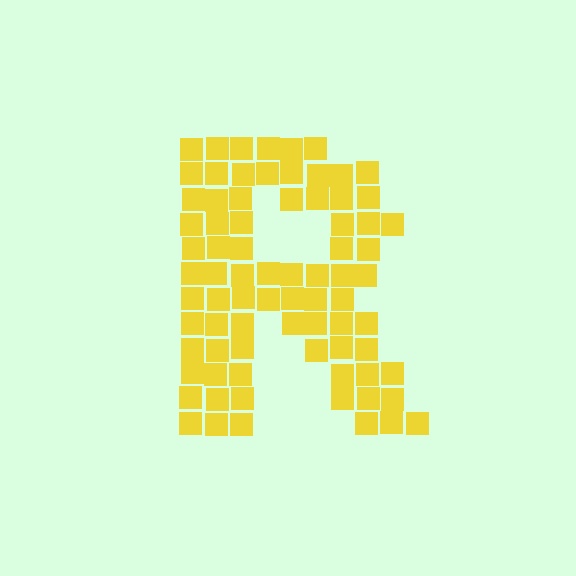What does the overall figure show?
The overall figure shows the letter R.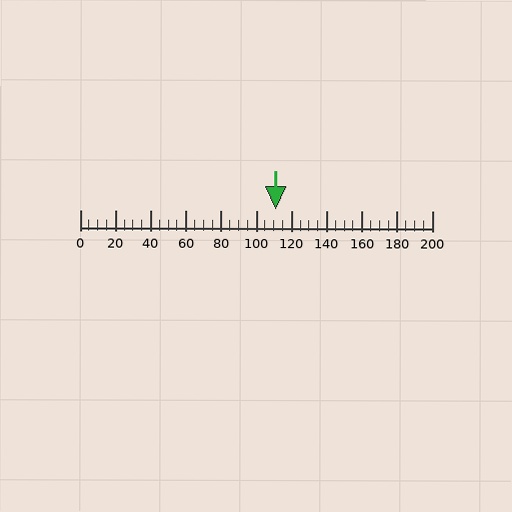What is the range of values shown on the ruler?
The ruler shows values from 0 to 200.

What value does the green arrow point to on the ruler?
The green arrow points to approximately 111.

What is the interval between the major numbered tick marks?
The major tick marks are spaced 20 units apart.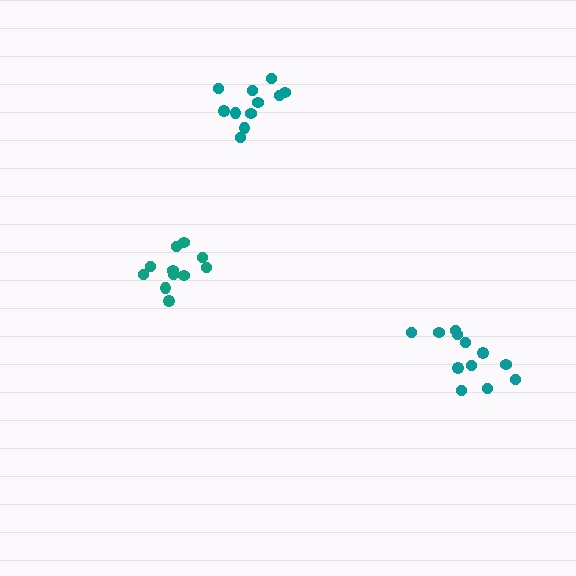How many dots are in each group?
Group 1: 11 dots, Group 2: 12 dots, Group 3: 11 dots (34 total).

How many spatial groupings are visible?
There are 3 spatial groupings.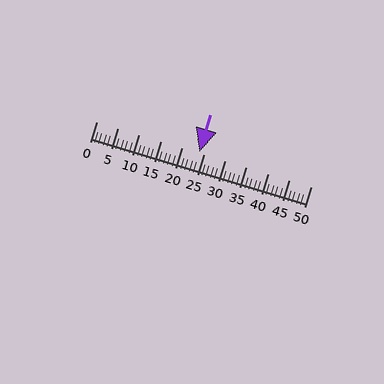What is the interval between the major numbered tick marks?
The major tick marks are spaced 5 units apart.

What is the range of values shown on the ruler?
The ruler shows values from 0 to 50.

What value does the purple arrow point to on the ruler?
The purple arrow points to approximately 24.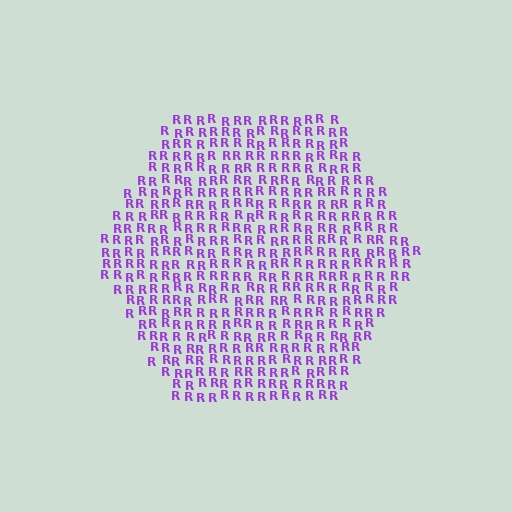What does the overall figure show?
The overall figure shows a hexagon.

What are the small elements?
The small elements are letter R's.